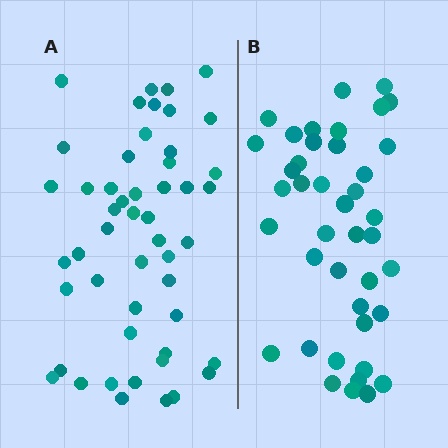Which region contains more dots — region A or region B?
Region A (the left region) has more dots.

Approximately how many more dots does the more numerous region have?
Region A has roughly 8 or so more dots than region B.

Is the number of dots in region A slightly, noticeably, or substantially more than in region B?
Region A has only slightly more — the two regions are fairly close. The ratio is roughly 1.2 to 1.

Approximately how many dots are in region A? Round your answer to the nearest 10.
About 50 dots.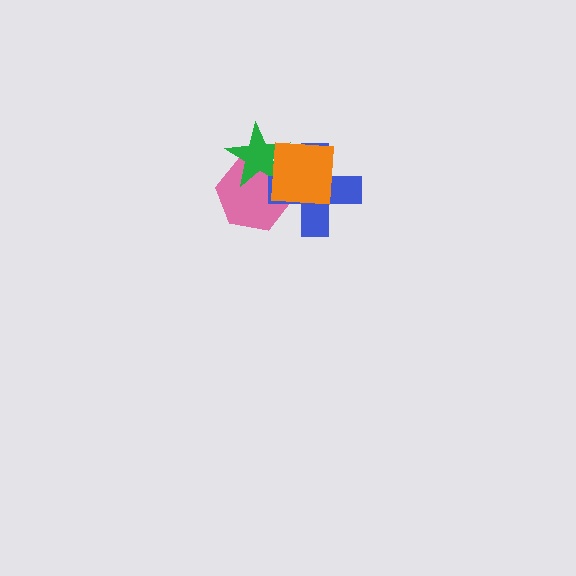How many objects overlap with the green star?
3 objects overlap with the green star.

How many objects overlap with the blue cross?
3 objects overlap with the blue cross.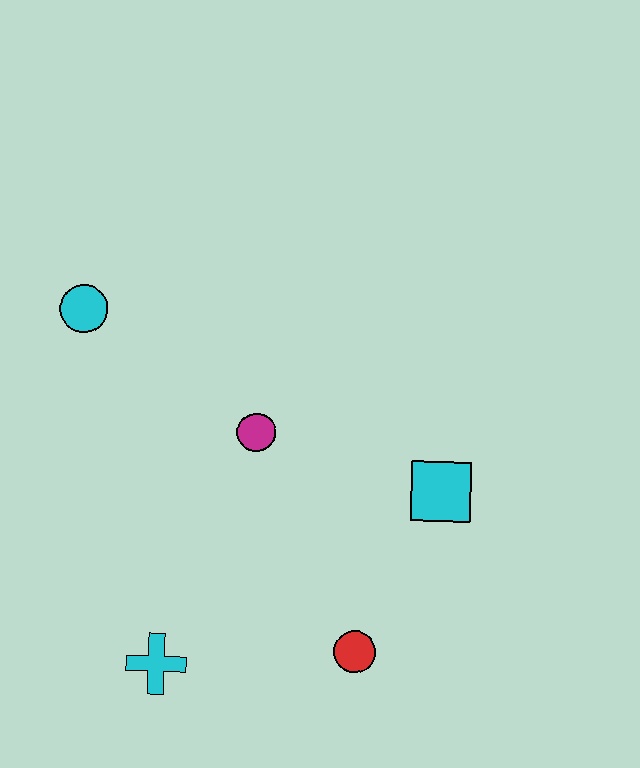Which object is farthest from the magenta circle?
The cyan cross is farthest from the magenta circle.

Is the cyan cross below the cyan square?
Yes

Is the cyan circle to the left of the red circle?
Yes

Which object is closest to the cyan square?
The red circle is closest to the cyan square.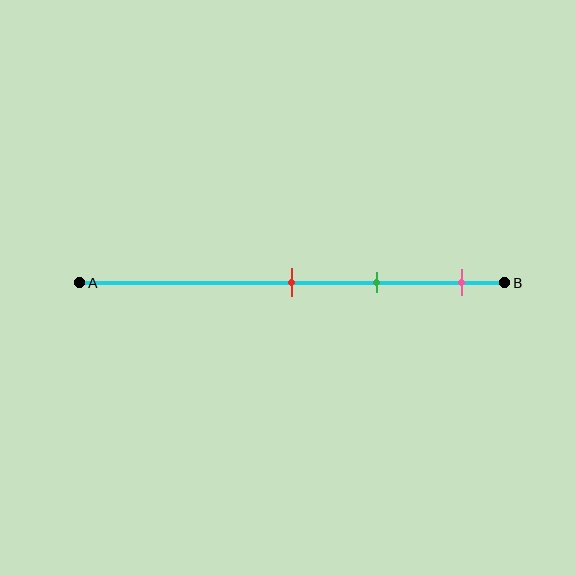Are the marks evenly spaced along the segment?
Yes, the marks are approximately evenly spaced.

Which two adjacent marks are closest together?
The red and green marks are the closest adjacent pair.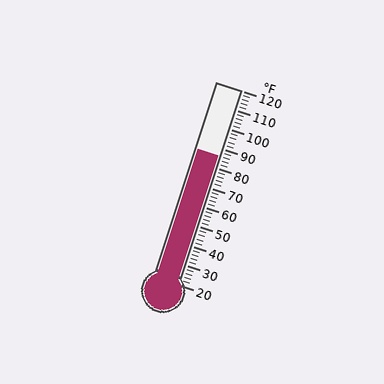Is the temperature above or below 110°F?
The temperature is below 110°F.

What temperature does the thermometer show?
The thermometer shows approximately 86°F.